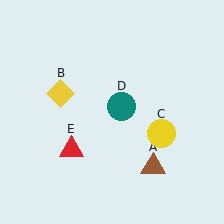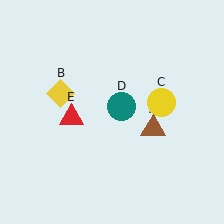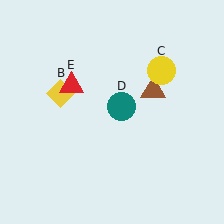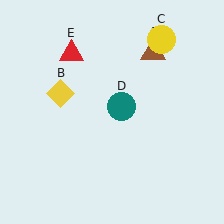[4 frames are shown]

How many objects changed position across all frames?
3 objects changed position: brown triangle (object A), yellow circle (object C), red triangle (object E).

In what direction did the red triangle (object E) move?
The red triangle (object E) moved up.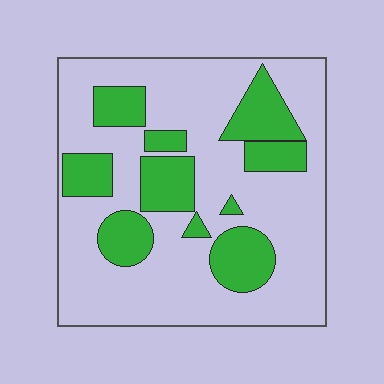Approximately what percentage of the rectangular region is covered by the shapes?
Approximately 30%.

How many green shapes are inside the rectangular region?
10.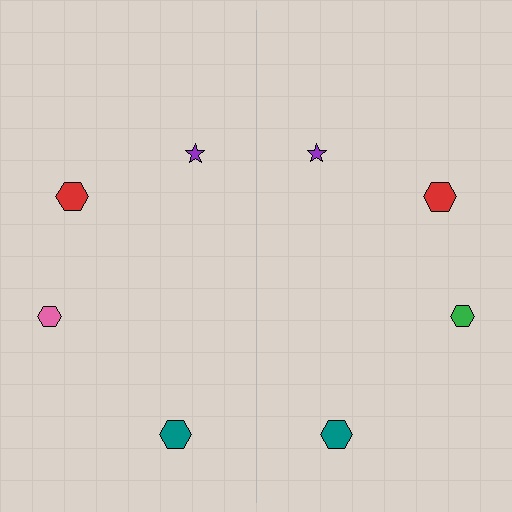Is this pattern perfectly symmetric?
No, the pattern is not perfectly symmetric. The green hexagon on the right side breaks the symmetry — its mirror counterpart is pink.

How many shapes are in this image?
There are 8 shapes in this image.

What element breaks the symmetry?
The green hexagon on the right side breaks the symmetry — its mirror counterpart is pink.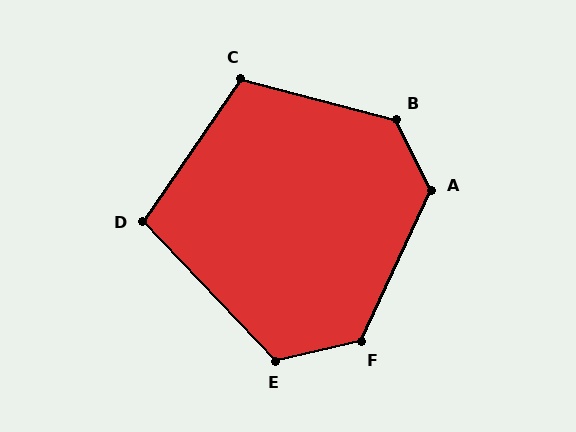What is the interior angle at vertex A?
Approximately 129 degrees (obtuse).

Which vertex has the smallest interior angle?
D, at approximately 102 degrees.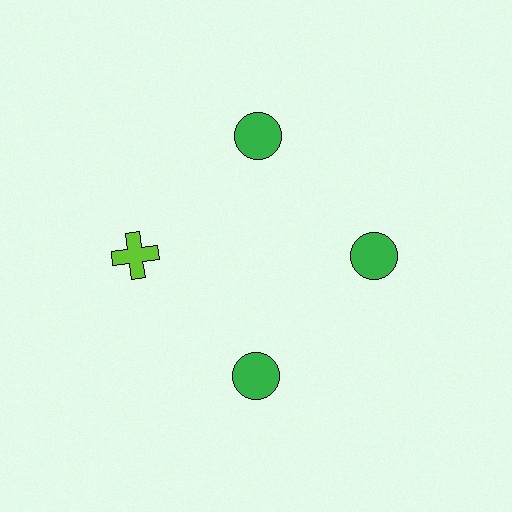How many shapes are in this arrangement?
There are 4 shapes arranged in a ring pattern.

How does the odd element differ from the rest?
It differs in both color (lime instead of green) and shape (cross instead of circle).